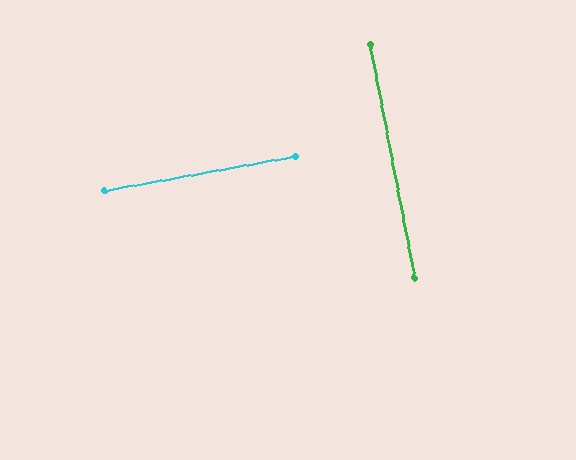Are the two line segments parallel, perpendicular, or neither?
Perpendicular — they meet at approximately 90°.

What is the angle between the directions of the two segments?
Approximately 90 degrees.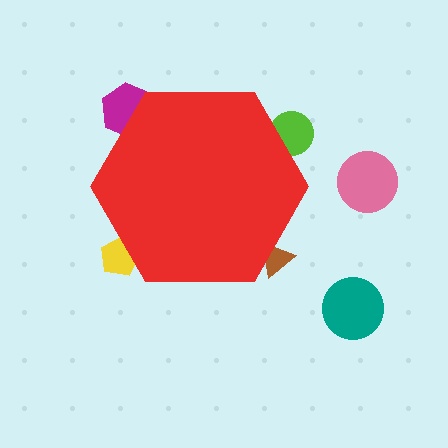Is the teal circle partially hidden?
No, the teal circle is fully visible.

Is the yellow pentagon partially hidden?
Yes, the yellow pentagon is partially hidden behind the red hexagon.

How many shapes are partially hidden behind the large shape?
4 shapes are partially hidden.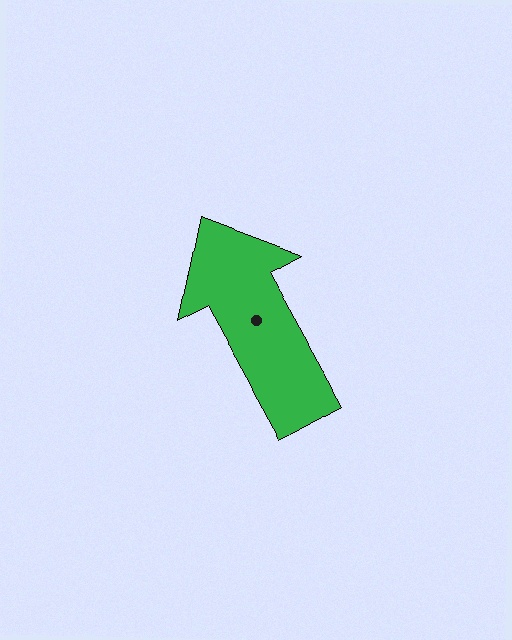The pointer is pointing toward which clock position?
Roughly 11 o'clock.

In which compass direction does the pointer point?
Northwest.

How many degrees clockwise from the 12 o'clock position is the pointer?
Approximately 331 degrees.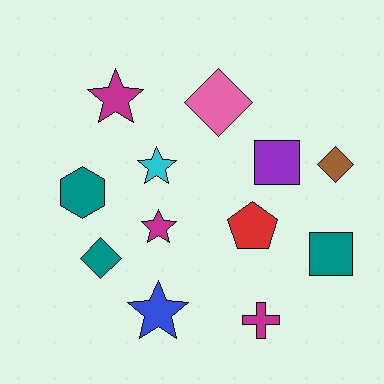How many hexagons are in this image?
There is 1 hexagon.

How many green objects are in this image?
There are no green objects.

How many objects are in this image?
There are 12 objects.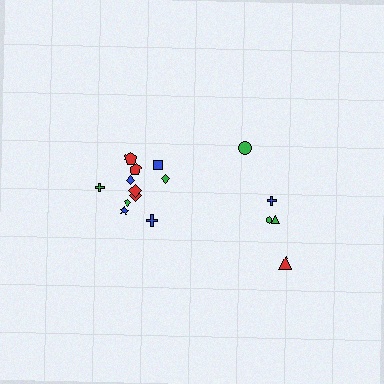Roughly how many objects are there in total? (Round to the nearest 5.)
Roughly 15 objects in total.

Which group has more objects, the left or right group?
The left group.